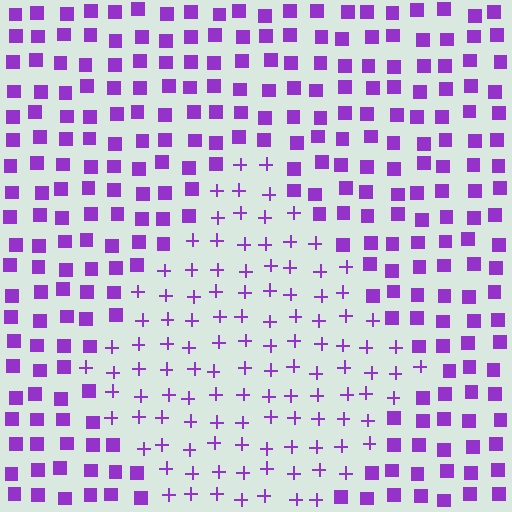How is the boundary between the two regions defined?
The boundary is defined by a change in element shape: plus signs inside vs. squares outside. All elements share the same color and spacing.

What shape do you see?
I see a diamond.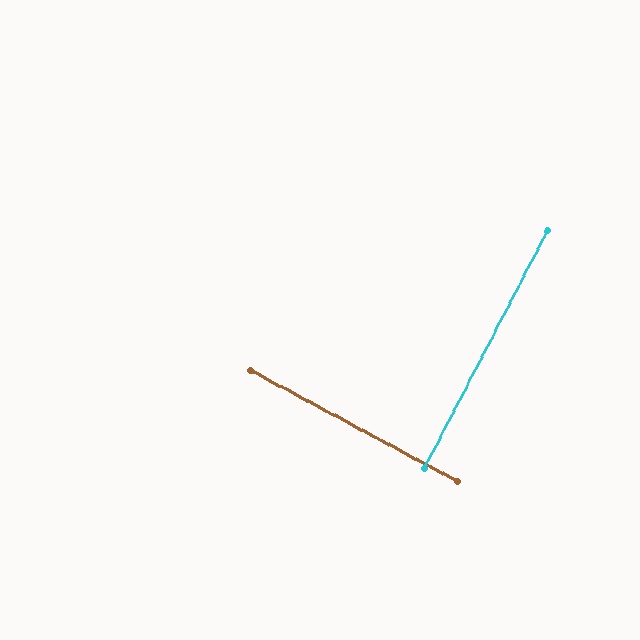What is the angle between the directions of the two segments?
Approximately 89 degrees.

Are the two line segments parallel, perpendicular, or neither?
Perpendicular — they meet at approximately 89°.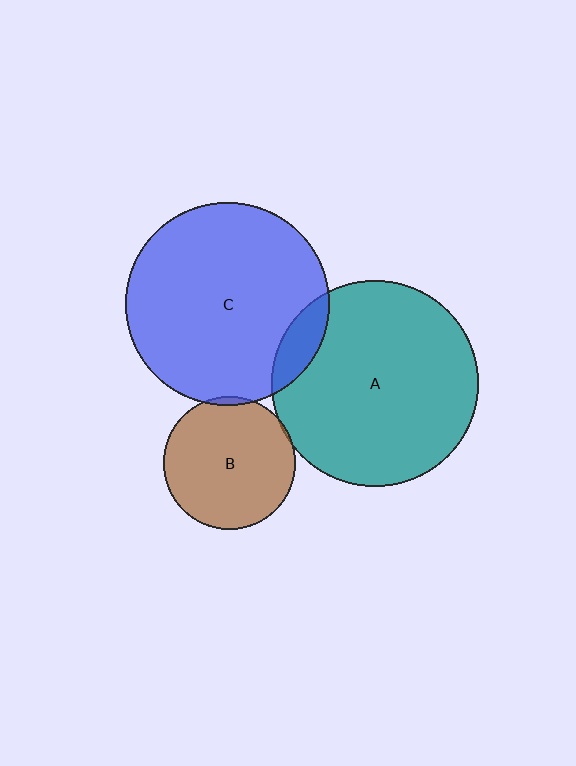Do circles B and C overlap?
Yes.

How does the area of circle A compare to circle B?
Approximately 2.4 times.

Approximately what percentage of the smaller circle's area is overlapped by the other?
Approximately 5%.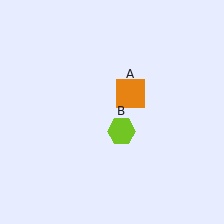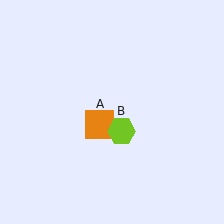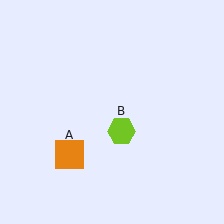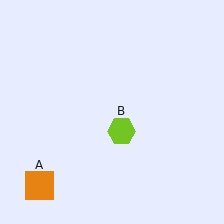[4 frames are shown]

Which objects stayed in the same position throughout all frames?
Lime hexagon (object B) remained stationary.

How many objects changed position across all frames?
1 object changed position: orange square (object A).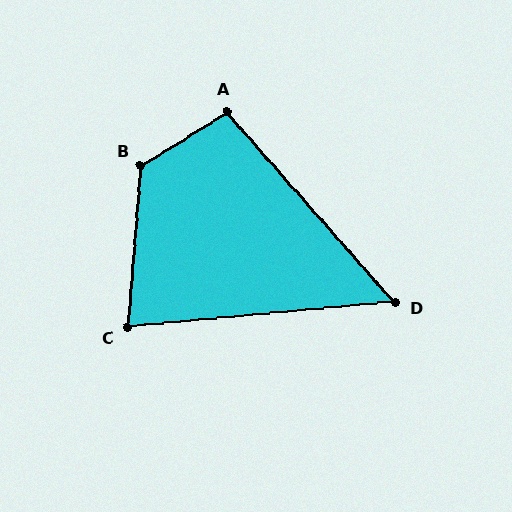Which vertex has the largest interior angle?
B, at approximately 126 degrees.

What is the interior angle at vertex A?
Approximately 100 degrees (obtuse).